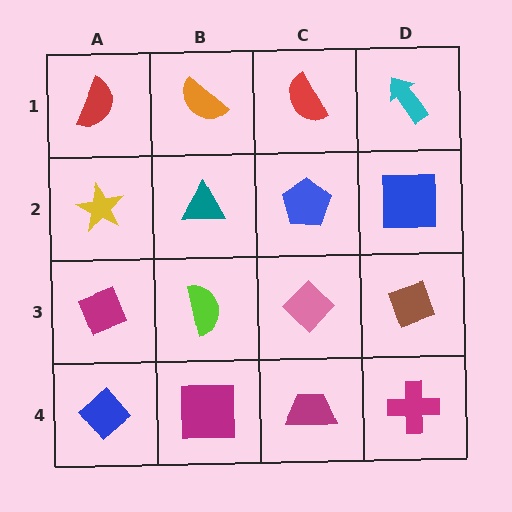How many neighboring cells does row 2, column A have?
3.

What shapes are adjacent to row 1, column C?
A blue pentagon (row 2, column C), an orange semicircle (row 1, column B), a cyan arrow (row 1, column D).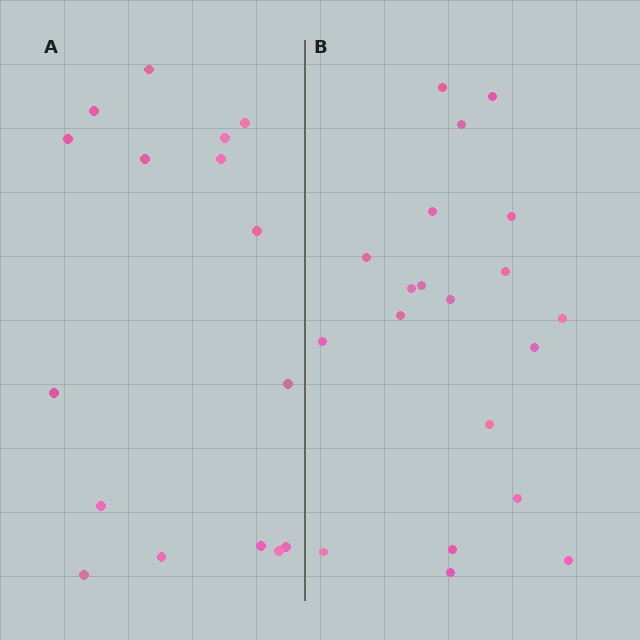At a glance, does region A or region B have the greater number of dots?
Region B (the right region) has more dots.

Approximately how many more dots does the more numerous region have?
Region B has about 4 more dots than region A.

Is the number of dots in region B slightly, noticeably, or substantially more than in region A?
Region B has noticeably more, but not dramatically so. The ratio is roughly 1.2 to 1.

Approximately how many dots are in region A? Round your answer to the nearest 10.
About 20 dots. (The exact count is 16, which rounds to 20.)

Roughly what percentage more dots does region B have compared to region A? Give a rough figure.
About 25% more.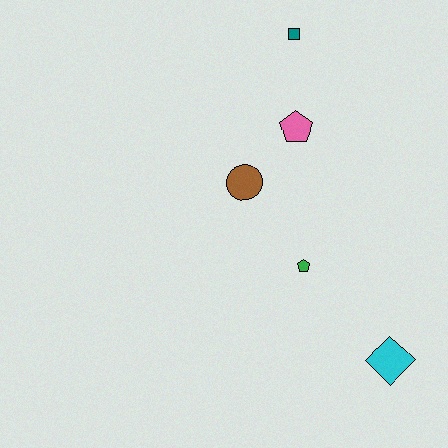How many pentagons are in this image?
There are 2 pentagons.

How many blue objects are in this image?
There are no blue objects.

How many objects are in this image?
There are 5 objects.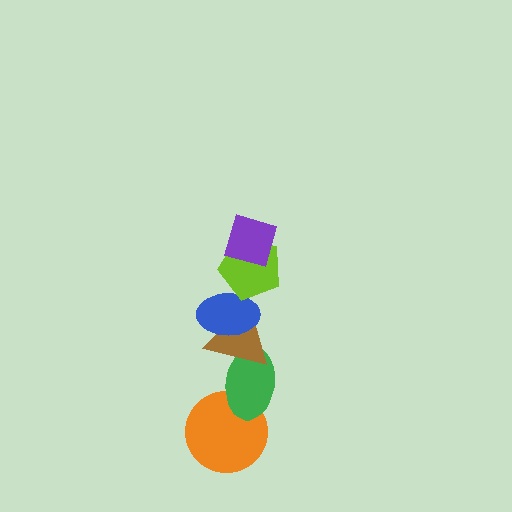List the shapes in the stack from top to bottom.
From top to bottom: the purple diamond, the lime pentagon, the blue ellipse, the brown triangle, the green ellipse, the orange circle.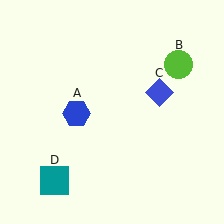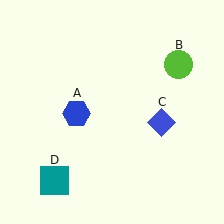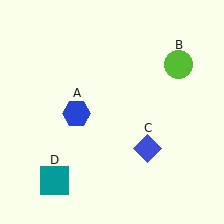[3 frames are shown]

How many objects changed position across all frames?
1 object changed position: blue diamond (object C).